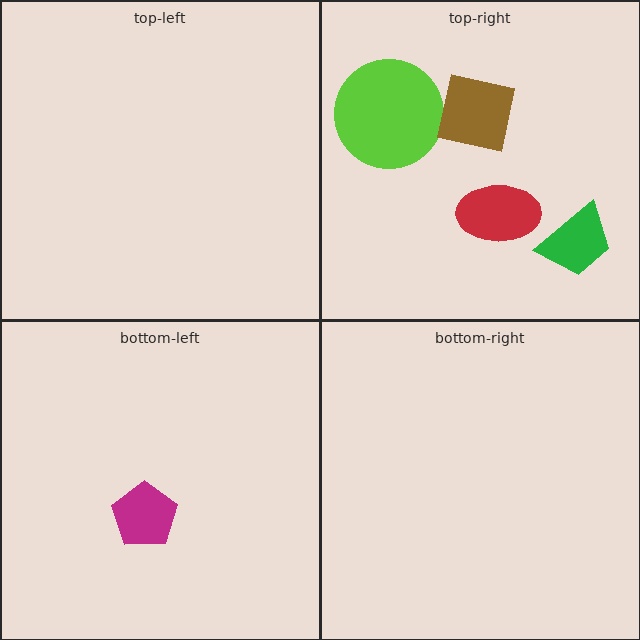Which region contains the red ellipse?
The top-right region.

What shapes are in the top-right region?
The red ellipse, the lime circle, the brown square, the green trapezoid.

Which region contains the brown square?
The top-right region.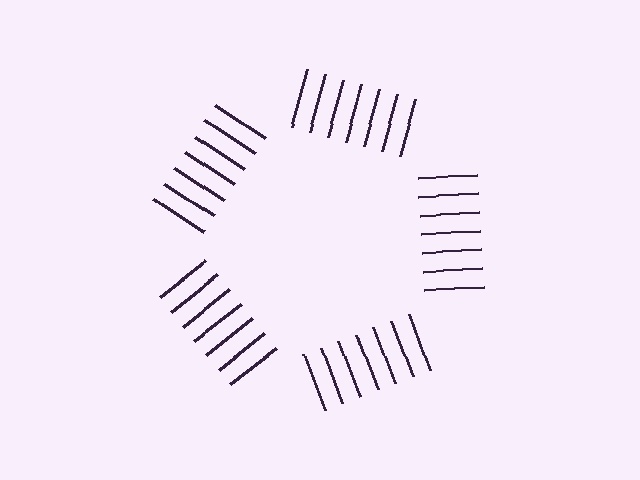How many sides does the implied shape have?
5 sides — the line-ends trace a pentagon.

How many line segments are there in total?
35 — 7 along each of the 5 edges.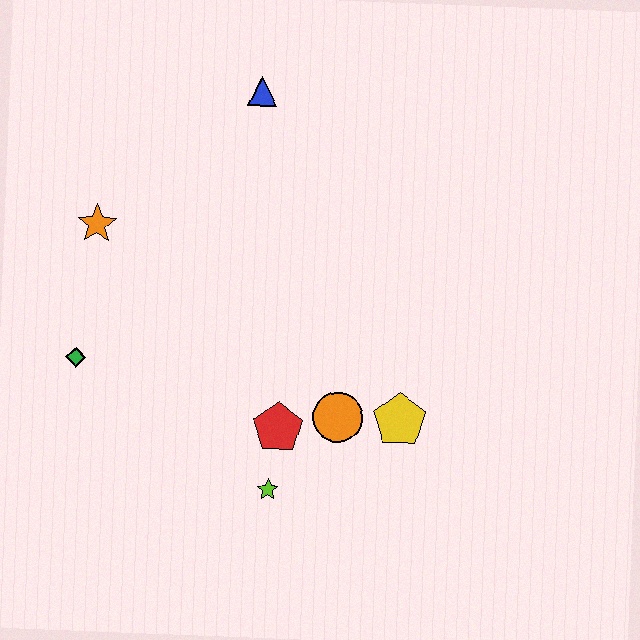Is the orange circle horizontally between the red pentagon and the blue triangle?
No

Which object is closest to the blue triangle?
The orange star is closest to the blue triangle.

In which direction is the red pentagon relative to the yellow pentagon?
The red pentagon is to the left of the yellow pentagon.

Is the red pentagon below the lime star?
No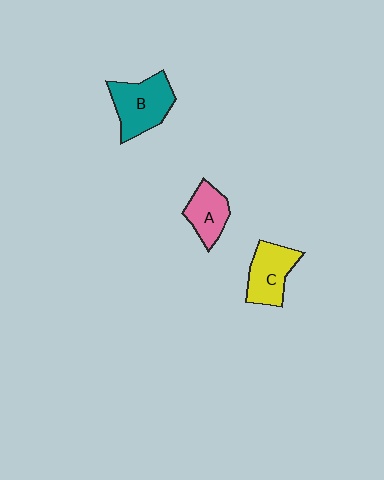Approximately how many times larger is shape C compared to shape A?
Approximately 1.2 times.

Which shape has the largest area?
Shape B (teal).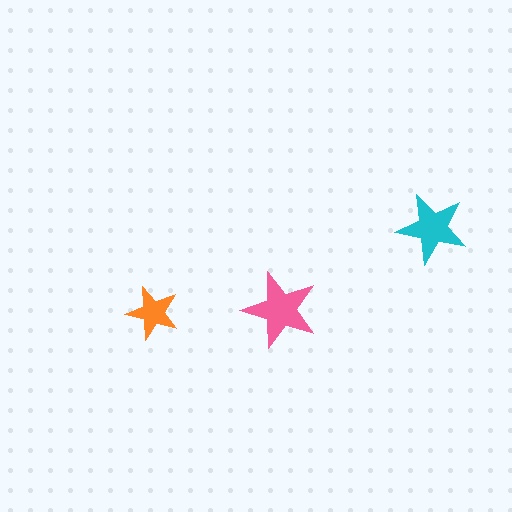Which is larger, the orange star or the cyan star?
The cyan one.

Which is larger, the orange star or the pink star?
The pink one.